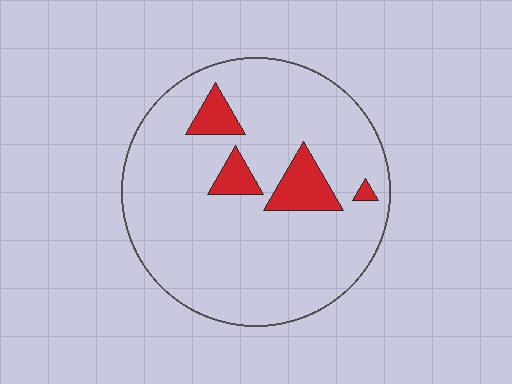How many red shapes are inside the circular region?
4.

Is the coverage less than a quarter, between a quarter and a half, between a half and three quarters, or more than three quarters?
Less than a quarter.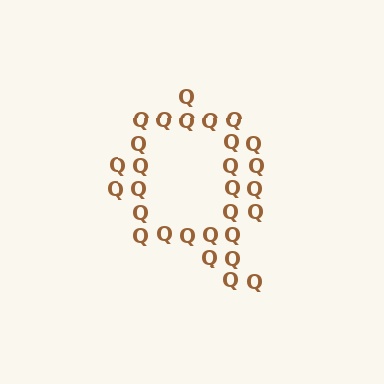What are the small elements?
The small elements are letter Q's.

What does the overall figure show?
The overall figure shows the letter Q.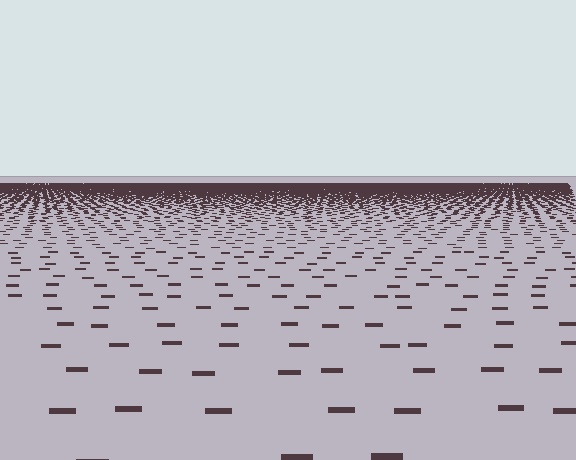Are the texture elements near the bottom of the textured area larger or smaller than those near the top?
Larger. Near the bottom, elements are closer to the viewer and appear at a bigger on-screen size.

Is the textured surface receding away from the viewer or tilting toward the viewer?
The surface is receding away from the viewer. Texture elements get smaller and denser toward the top.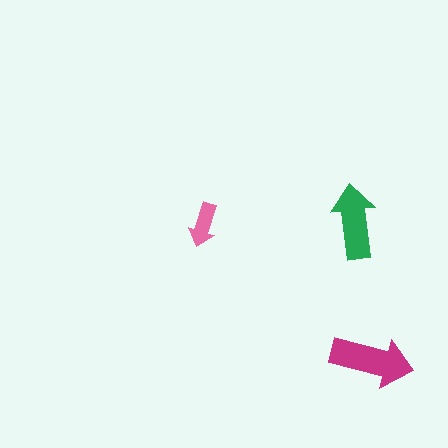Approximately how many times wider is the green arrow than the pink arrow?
About 1.5 times wider.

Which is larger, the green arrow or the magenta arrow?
The magenta one.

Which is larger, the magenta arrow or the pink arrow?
The magenta one.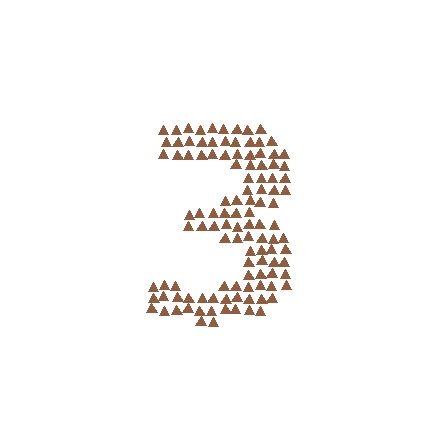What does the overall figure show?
The overall figure shows the digit 3.